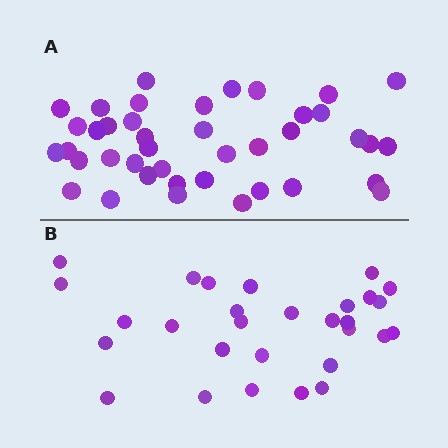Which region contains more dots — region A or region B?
Region A (the top region) has more dots.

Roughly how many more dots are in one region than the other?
Region A has roughly 12 or so more dots than region B.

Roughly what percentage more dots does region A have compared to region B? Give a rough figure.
About 40% more.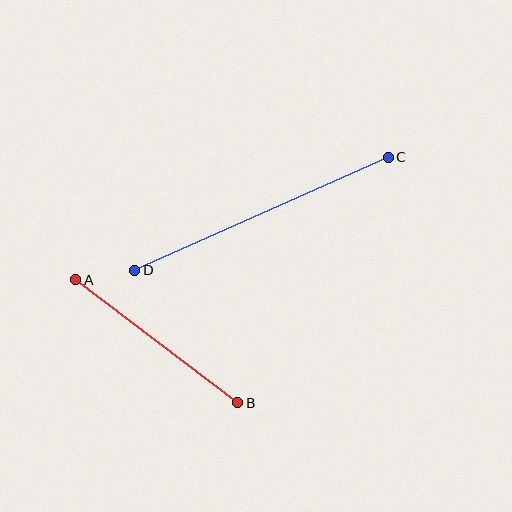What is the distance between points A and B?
The distance is approximately 203 pixels.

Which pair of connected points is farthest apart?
Points C and D are farthest apart.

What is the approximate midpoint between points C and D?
The midpoint is at approximately (262, 214) pixels.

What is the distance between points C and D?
The distance is approximately 278 pixels.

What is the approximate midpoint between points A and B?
The midpoint is at approximately (157, 341) pixels.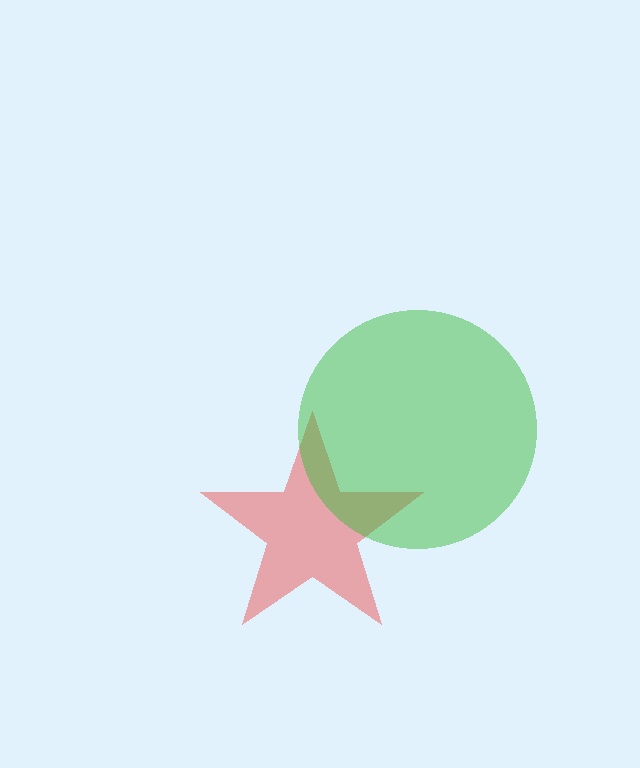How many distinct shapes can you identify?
There are 2 distinct shapes: a red star, a green circle.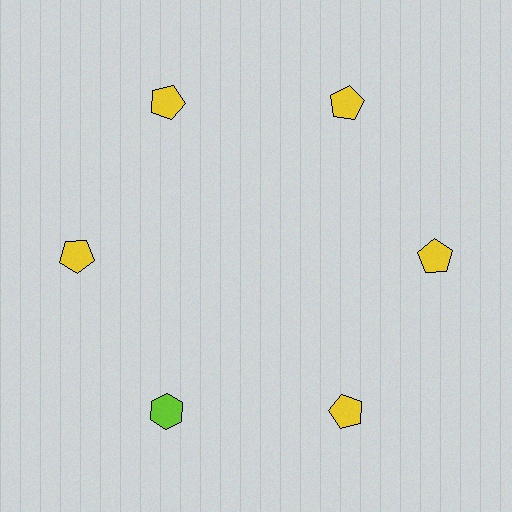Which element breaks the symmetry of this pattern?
The lime hexagon at roughly the 7 o'clock position breaks the symmetry. All other shapes are yellow pentagons.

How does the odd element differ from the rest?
It differs in both color (lime instead of yellow) and shape (hexagon instead of pentagon).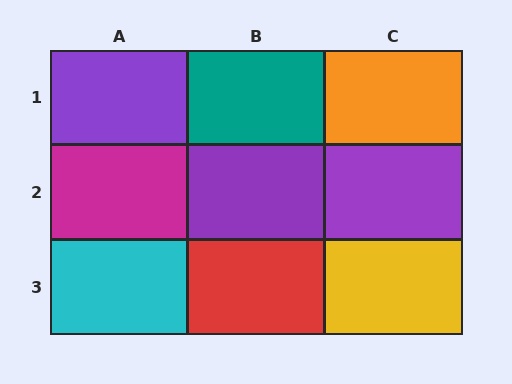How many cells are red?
1 cell is red.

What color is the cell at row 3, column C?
Yellow.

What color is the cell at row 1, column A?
Purple.